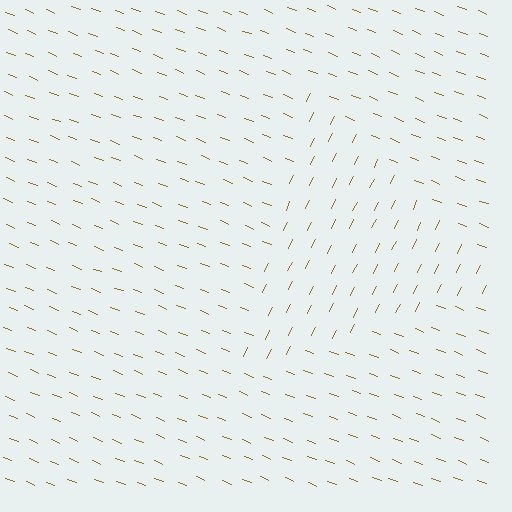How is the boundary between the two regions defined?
The boundary is defined purely by a change in line orientation (approximately 85 degrees difference). All lines are the same color and thickness.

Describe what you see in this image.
The image is filled with small brown line segments. A triangle region in the image has lines oriented differently from the surrounding lines, creating a visible texture boundary.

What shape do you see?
I see a triangle.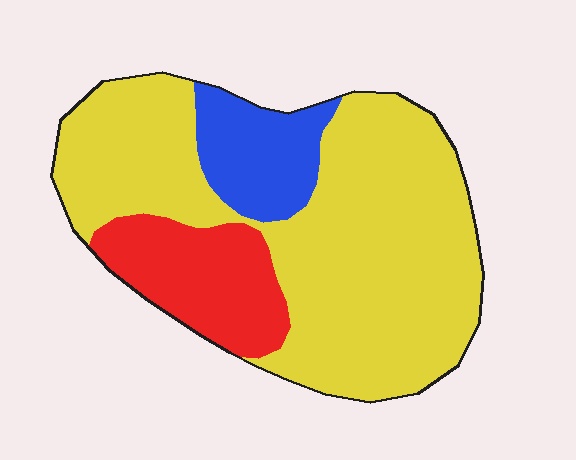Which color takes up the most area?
Yellow, at roughly 70%.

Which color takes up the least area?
Blue, at roughly 15%.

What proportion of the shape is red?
Red takes up less than a quarter of the shape.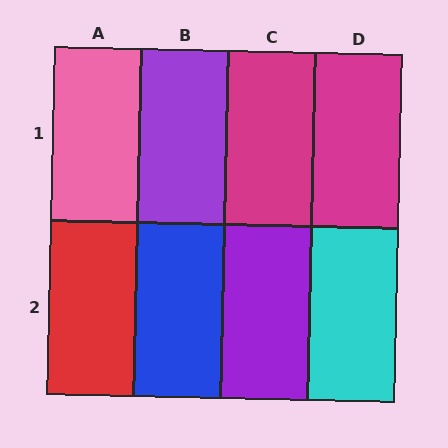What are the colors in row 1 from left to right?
Pink, purple, magenta, magenta.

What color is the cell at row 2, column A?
Red.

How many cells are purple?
2 cells are purple.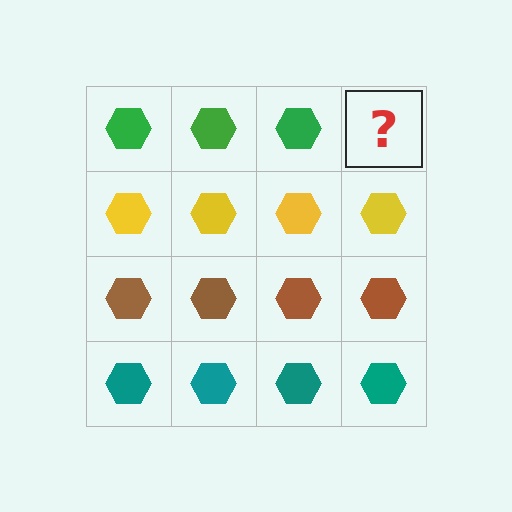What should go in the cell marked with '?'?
The missing cell should contain a green hexagon.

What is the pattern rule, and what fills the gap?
The rule is that each row has a consistent color. The gap should be filled with a green hexagon.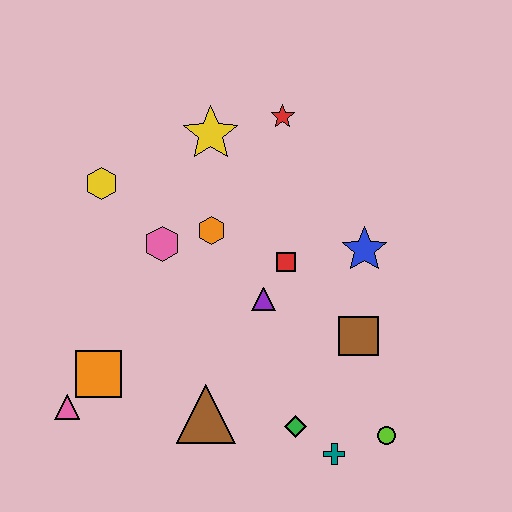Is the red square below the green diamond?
No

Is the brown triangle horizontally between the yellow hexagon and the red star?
Yes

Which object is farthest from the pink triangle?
The red star is farthest from the pink triangle.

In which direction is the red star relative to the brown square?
The red star is above the brown square.